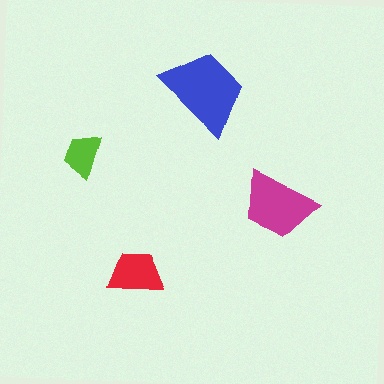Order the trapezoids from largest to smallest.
the blue one, the magenta one, the red one, the lime one.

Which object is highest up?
The blue trapezoid is topmost.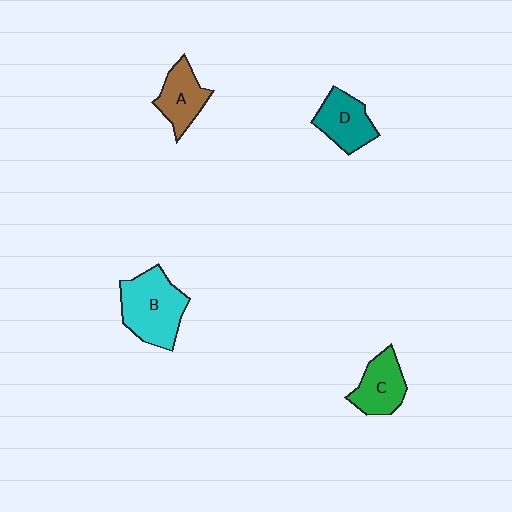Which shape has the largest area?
Shape B (cyan).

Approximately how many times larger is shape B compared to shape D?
Approximately 1.5 times.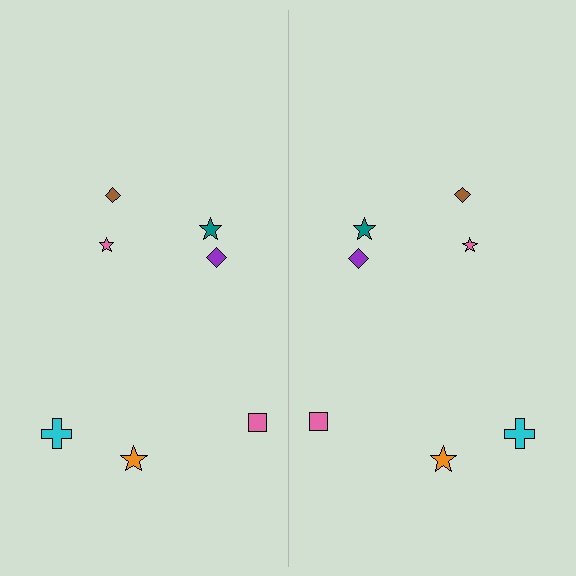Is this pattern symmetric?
Yes, this pattern has bilateral (reflection) symmetry.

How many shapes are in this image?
There are 14 shapes in this image.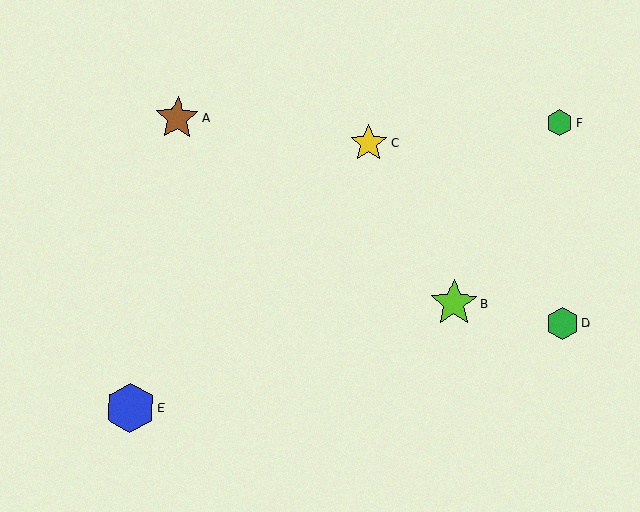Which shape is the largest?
The blue hexagon (labeled E) is the largest.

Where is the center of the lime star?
The center of the lime star is at (454, 303).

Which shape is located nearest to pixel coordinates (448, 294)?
The lime star (labeled B) at (454, 303) is nearest to that location.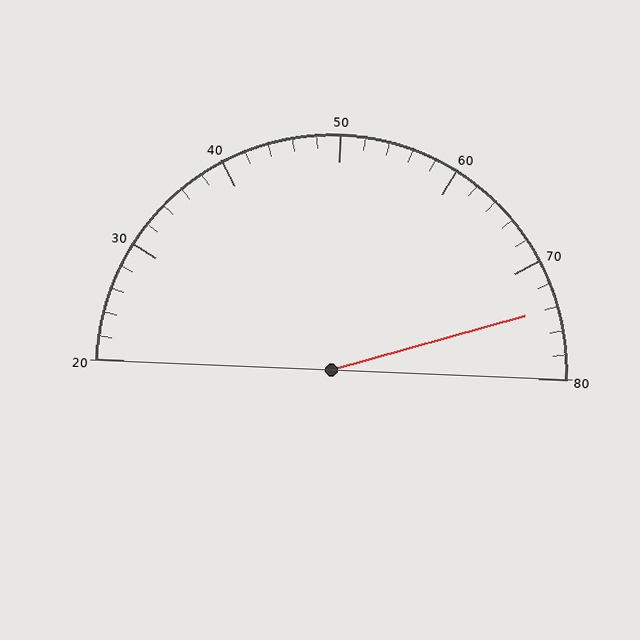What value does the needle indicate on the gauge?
The needle indicates approximately 74.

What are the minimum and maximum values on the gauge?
The gauge ranges from 20 to 80.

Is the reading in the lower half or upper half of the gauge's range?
The reading is in the upper half of the range (20 to 80).